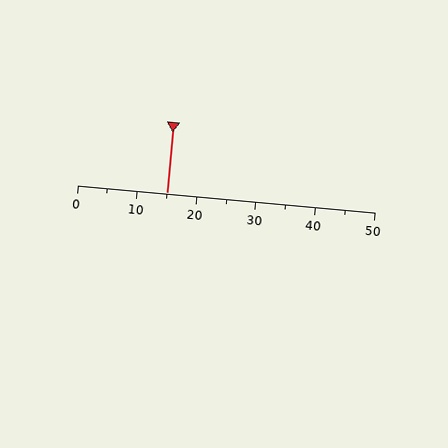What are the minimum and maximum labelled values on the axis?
The axis runs from 0 to 50.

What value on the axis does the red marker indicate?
The marker indicates approximately 15.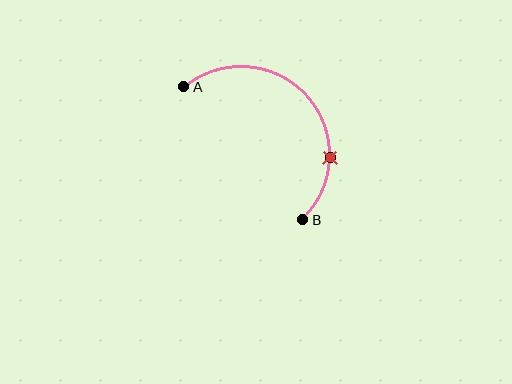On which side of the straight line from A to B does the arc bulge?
The arc bulges above and to the right of the straight line connecting A and B.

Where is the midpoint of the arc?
The arc midpoint is the point on the curve farthest from the straight line joining A and B. It sits above and to the right of that line.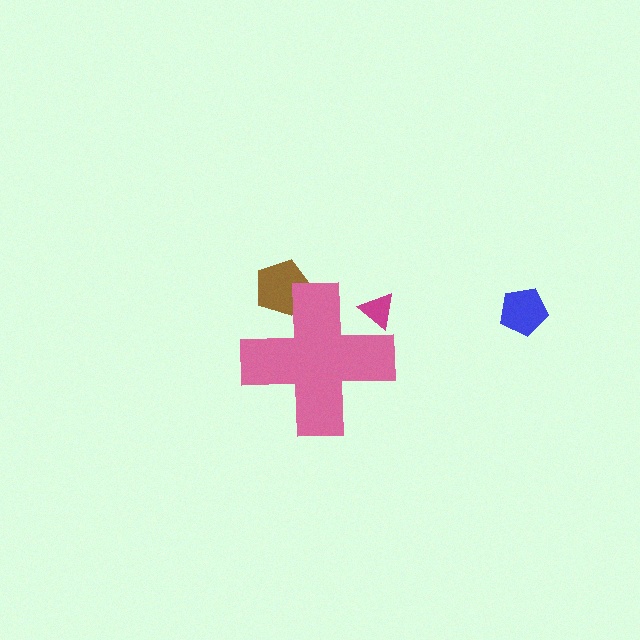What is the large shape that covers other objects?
A pink cross.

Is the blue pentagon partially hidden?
No, the blue pentagon is fully visible.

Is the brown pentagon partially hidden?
Yes, the brown pentagon is partially hidden behind the pink cross.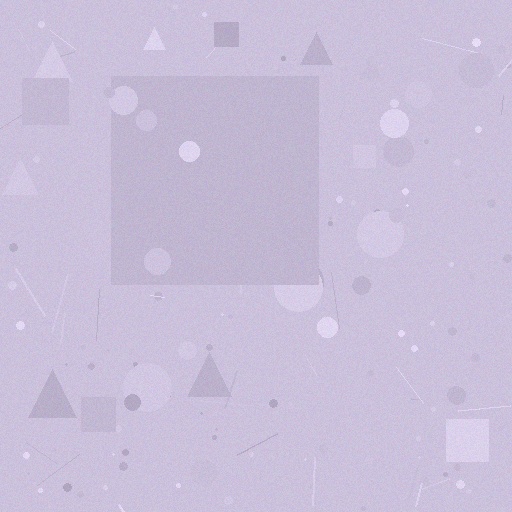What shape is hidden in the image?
A square is hidden in the image.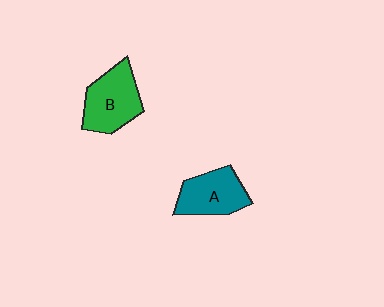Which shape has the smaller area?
Shape A (teal).